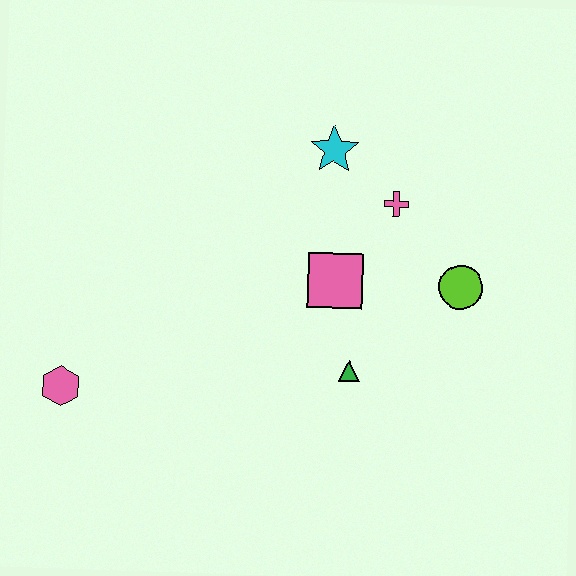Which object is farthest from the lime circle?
The pink hexagon is farthest from the lime circle.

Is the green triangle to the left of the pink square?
No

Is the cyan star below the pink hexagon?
No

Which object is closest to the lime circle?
The pink cross is closest to the lime circle.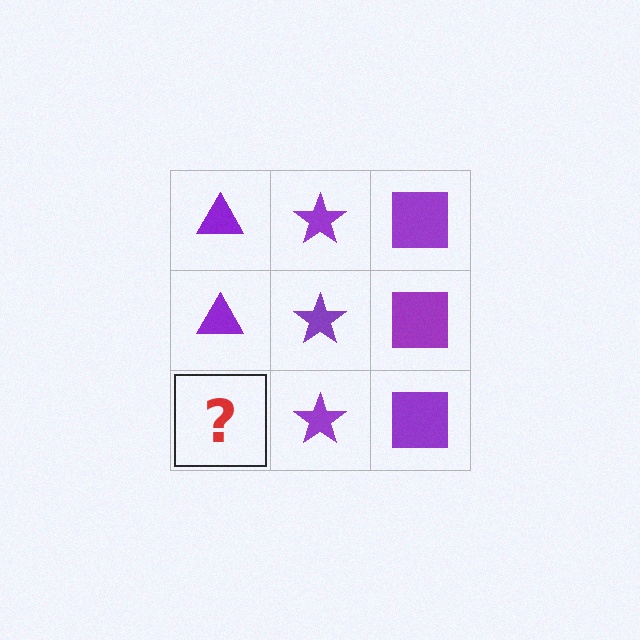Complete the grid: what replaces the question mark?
The question mark should be replaced with a purple triangle.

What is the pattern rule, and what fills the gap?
The rule is that each column has a consistent shape. The gap should be filled with a purple triangle.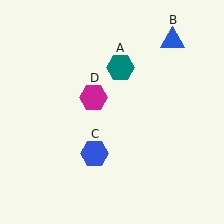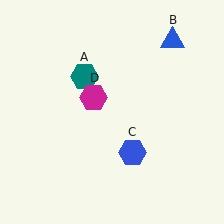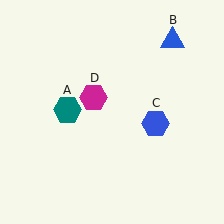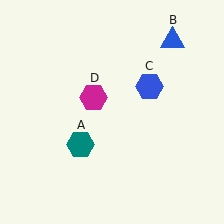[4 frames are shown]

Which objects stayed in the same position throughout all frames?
Blue triangle (object B) and magenta hexagon (object D) remained stationary.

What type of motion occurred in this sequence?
The teal hexagon (object A), blue hexagon (object C) rotated counterclockwise around the center of the scene.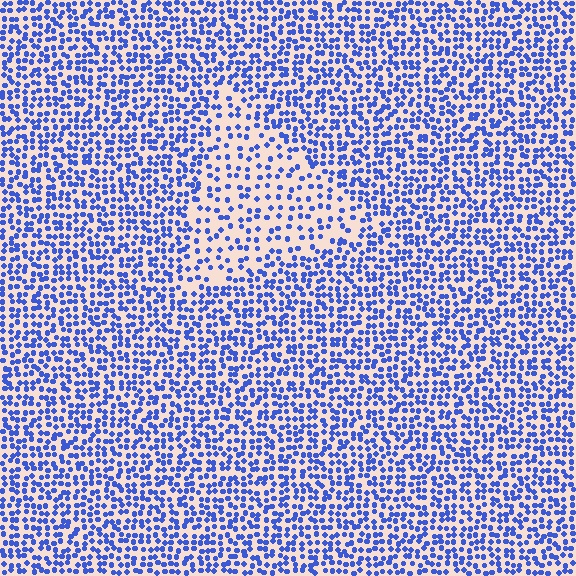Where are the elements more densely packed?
The elements are more densely packed outside the triangle boundary.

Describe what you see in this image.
The image contains small blue elements arranged at two different densities. A triangle-shaped region is visible where the elements are less densely packed than the surrounding area.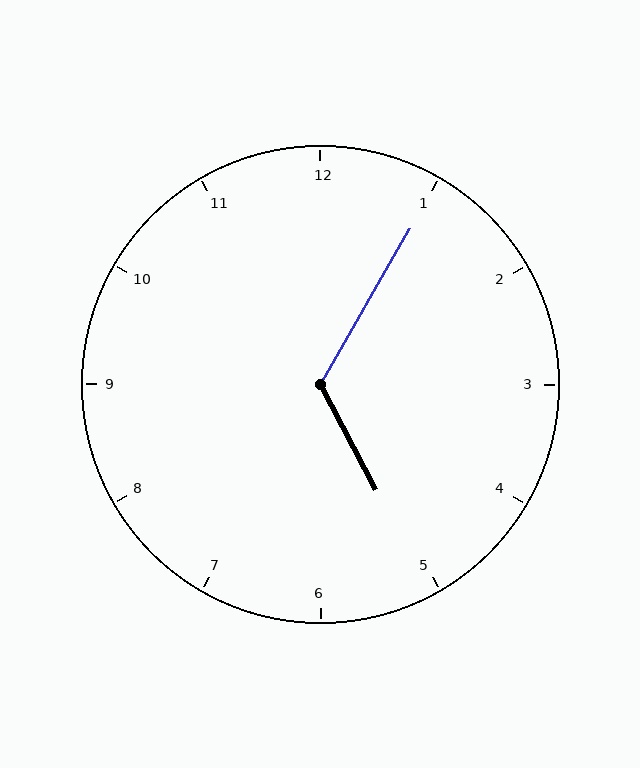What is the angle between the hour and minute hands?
Approximately 122 degrees.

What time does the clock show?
5:05.